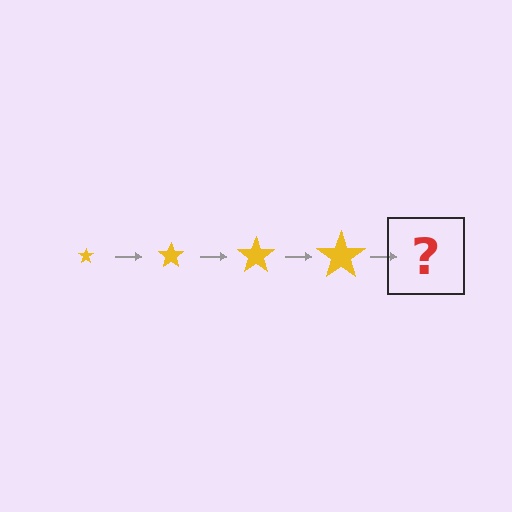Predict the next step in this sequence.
The next step is a yellow star, larger than the previous one.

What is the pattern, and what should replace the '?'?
The pattern is that the star gets progressively larger each step. The '?' should be a yellow star, larger than the previous one.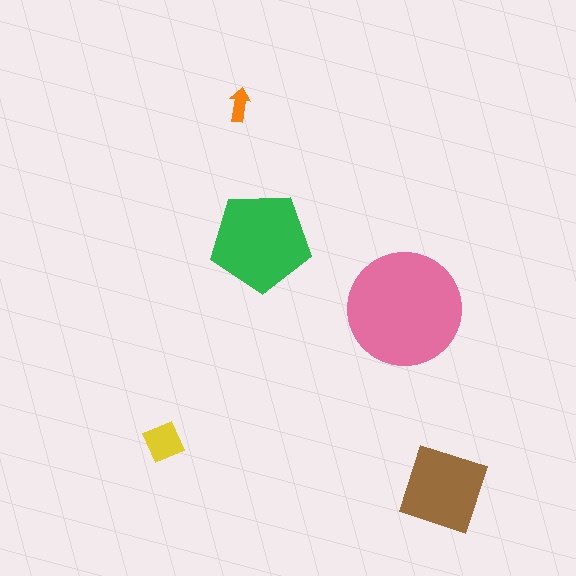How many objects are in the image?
There are 5 objects in the image.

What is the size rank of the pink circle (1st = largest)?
1st.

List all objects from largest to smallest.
The pink circle, the green pentagon, the brown square, the yellow diamond, the orange arrow.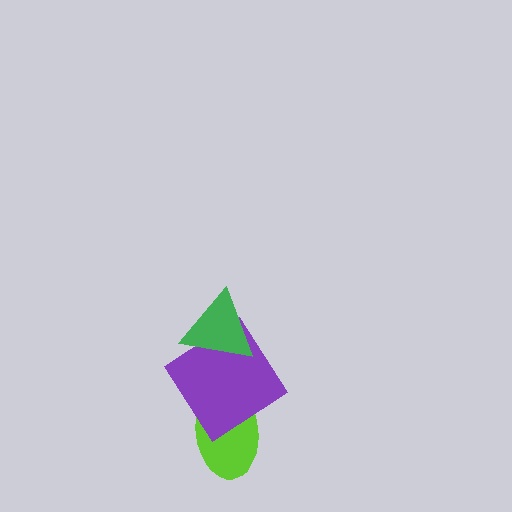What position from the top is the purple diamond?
The purple diamond is 2nd from the top.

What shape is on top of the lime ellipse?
The purple diamond is on top of the lime ellipse.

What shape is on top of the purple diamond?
The green triangle is on top of the purple diamond.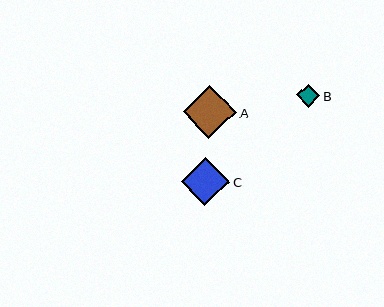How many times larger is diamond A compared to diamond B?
Diamond A is approximately 2.3 times the size of diamond B.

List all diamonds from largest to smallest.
From largest to smallest: A, C, B.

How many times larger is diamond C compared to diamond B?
Diamond C is approximately 2.1 times the size of diamond B.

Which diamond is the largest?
Diamond A is the largest with a size of approximately 53 pixels.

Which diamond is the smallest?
Diamond B is the smallest with a size of approximately 23 pixels.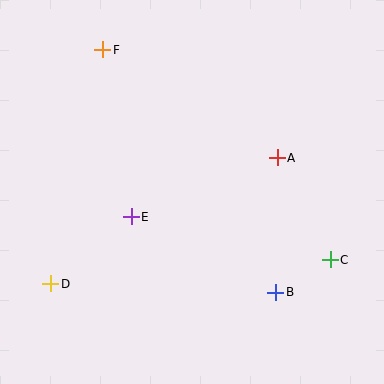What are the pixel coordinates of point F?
Point F is at (103, 50).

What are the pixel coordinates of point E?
Point E is at (131, 217).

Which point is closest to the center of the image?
Point E at (131, 217) is closest to the center.